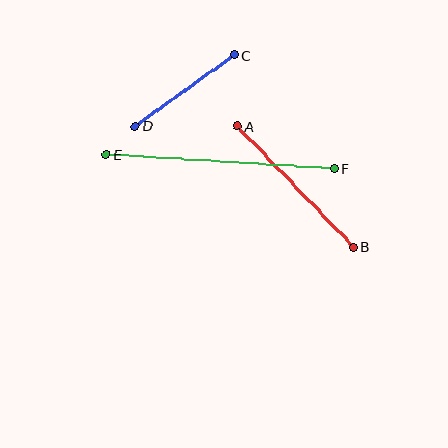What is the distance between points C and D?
The distance is approximately 122 pixels.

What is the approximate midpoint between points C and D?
The midpoint is at approximately (185, 91) pixels.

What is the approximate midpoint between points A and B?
The midpoint is at approximately (295, 187) pixels.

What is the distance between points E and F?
The distance is approximately 229 pixels.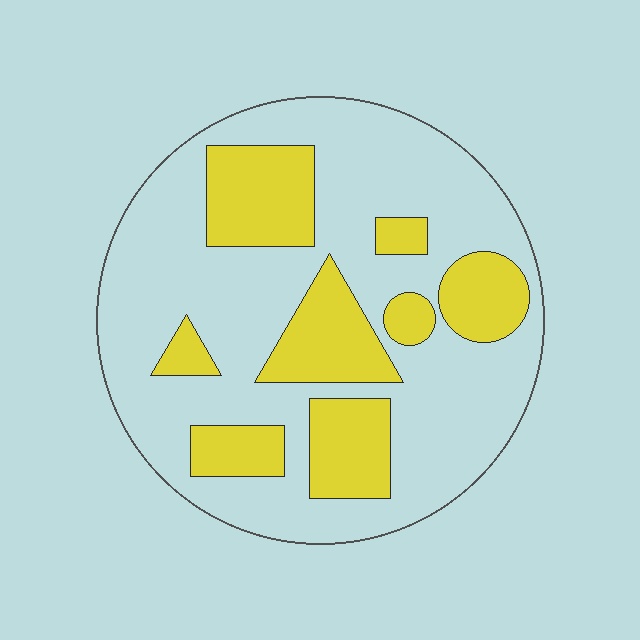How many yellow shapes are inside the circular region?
8.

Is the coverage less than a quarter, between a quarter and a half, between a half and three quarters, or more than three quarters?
Between a quarter and a half.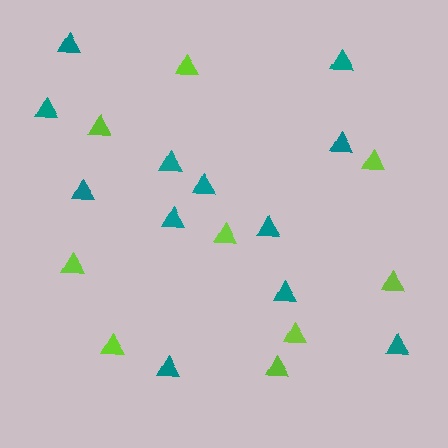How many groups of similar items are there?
There are 2 groups: one group of teal triangles (12) and one group of lime triangles (9).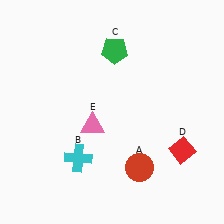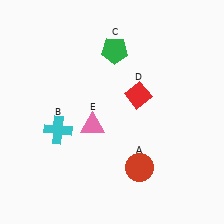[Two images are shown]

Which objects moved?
The objects that moved are: the cyan cross (B), the red diamond (D).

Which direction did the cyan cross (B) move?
The cyan cross (B) moved up.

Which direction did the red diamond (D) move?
The red diamond (D) moved up.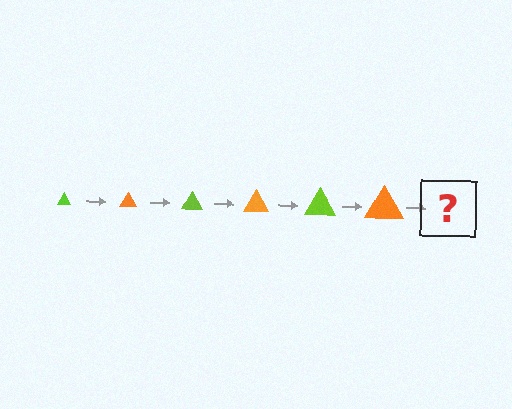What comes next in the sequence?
The next element should be a lime triangle, larger than the previous one.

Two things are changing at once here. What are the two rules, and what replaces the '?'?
The two rules are that the triangle grows larger each step and the color cycles through lime and orange. The '?' should be a lime triangle, larger than the previous one.